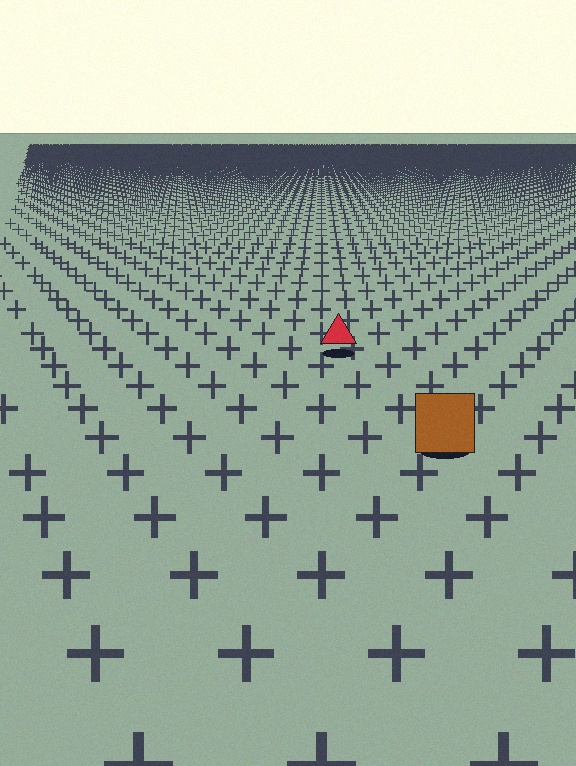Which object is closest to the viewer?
The brown square is closest. The texture marks near it are larger and more spread out.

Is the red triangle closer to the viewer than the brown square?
No. The brown square is closer — you can tell from the texture gradient: the ground texture is coarser near it.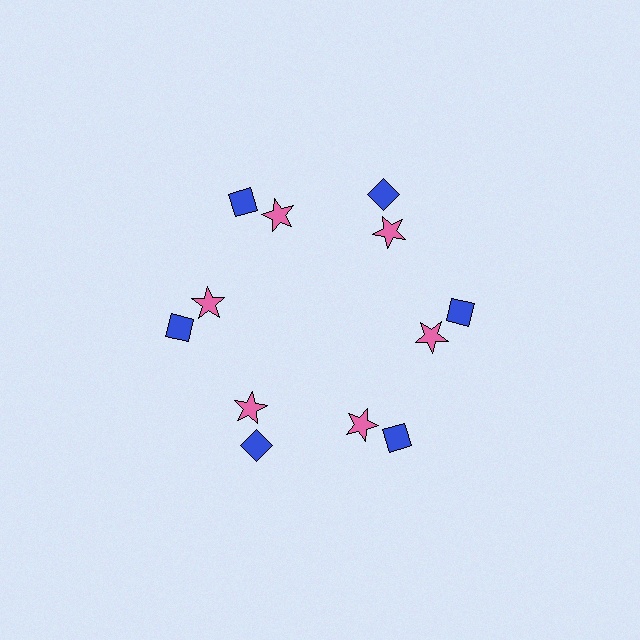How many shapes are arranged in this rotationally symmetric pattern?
There are 12 shapes, arranged in 6 groups of 2.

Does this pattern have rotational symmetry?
Yes, this pattern has 6-fold rotational symmetry. It looks the same after rotating 60 degrees around the center.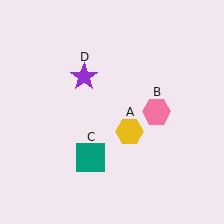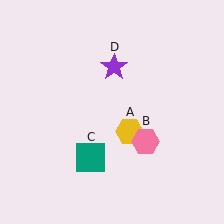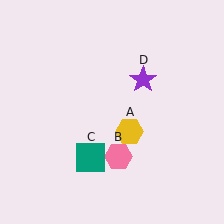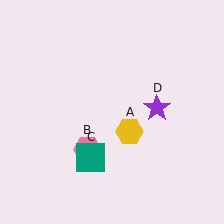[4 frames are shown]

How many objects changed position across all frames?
2 objects changed position: pink hexagon (object B), purple star (object D).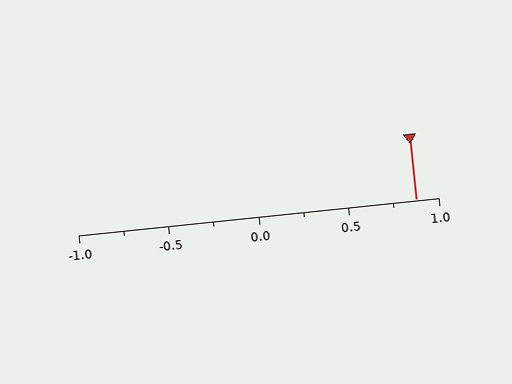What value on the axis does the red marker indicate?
The marker indicates approximately 0.88.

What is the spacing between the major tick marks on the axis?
The major ticks are spaced 0.5 apart.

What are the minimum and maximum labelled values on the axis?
The axis runs from -1.0 to 1.0.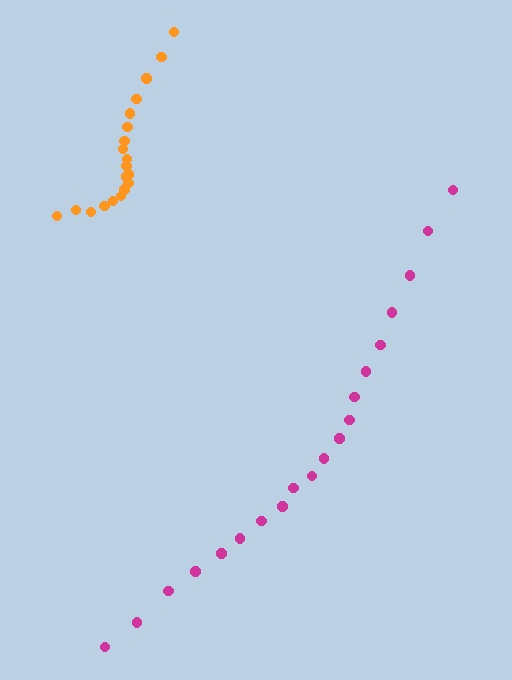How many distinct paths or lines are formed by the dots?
There are 2 distinct paths.